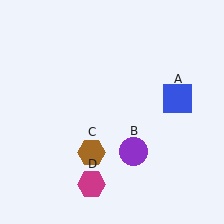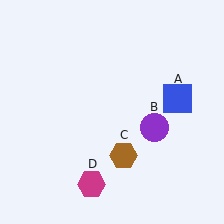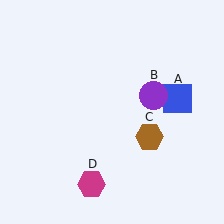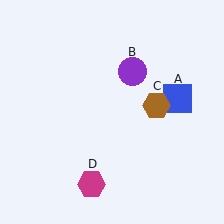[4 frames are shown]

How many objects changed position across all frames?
2 objects changed position: purple circle (object B), brown hexagon (object C).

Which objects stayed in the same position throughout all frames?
Blue square (object A) and magenta hexagon (object D) remained stationary.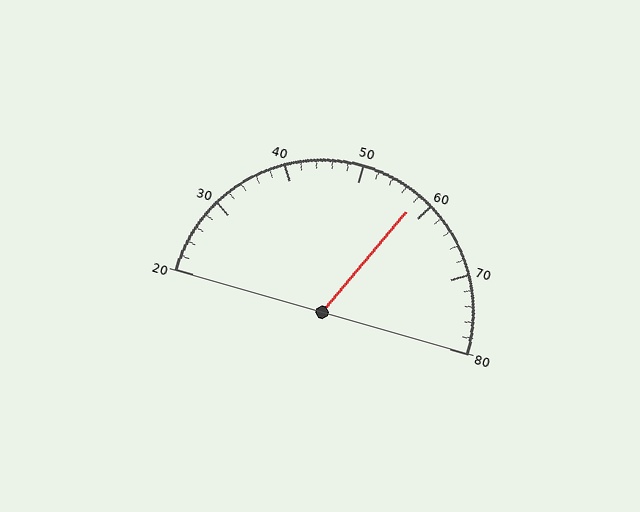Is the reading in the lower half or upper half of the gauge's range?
The reading is in the upper half of the range (20 to 80).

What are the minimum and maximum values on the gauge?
The gauge ranges from 20 to 80.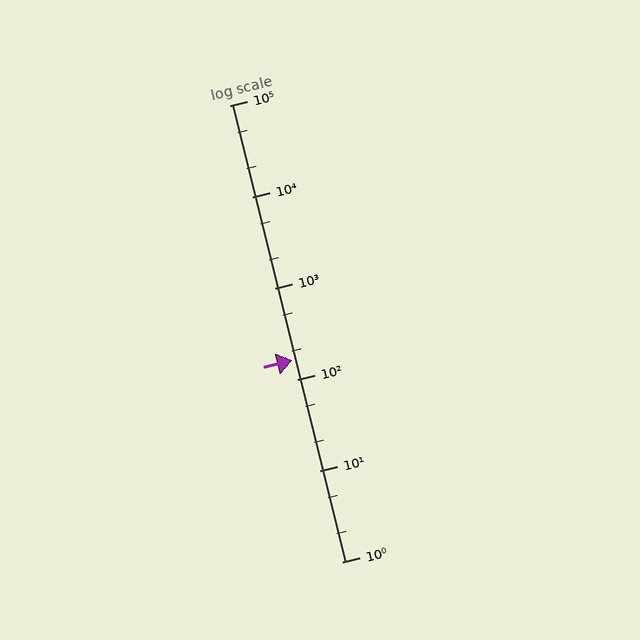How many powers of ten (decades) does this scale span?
The scale spans 5 decades, from 1 to 100000.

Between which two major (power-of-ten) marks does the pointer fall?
The pointer is between 100 and 1000.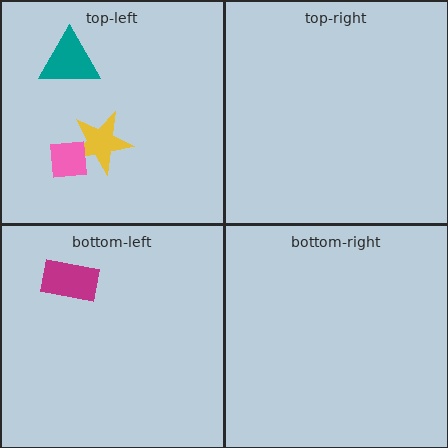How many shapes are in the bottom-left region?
1.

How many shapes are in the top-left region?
3.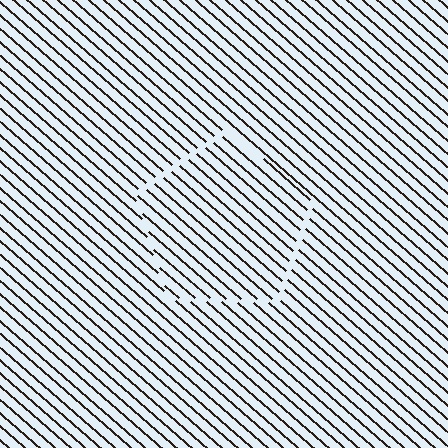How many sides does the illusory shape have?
5 sides — the line-ends trace a pentagon.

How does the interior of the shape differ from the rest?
The interior of the shape contains the same grating, shifted by half a period — the contour is defined by the phase discontinuity where line-ends from the inner and outer gratings abut.